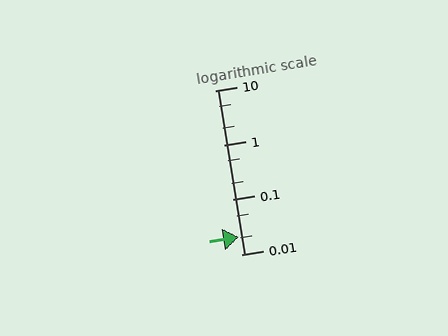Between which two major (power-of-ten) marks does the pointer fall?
The pointer is between 0.01 and 0.1.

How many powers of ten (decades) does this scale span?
The scale spans 3 decades, from 0.01 to 10.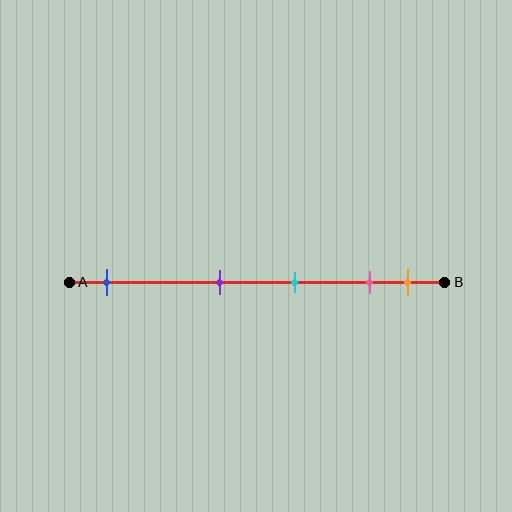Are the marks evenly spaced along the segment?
No, the marks are not evenly spaced.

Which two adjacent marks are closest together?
The pink and orange marks are the closest adjacent pair.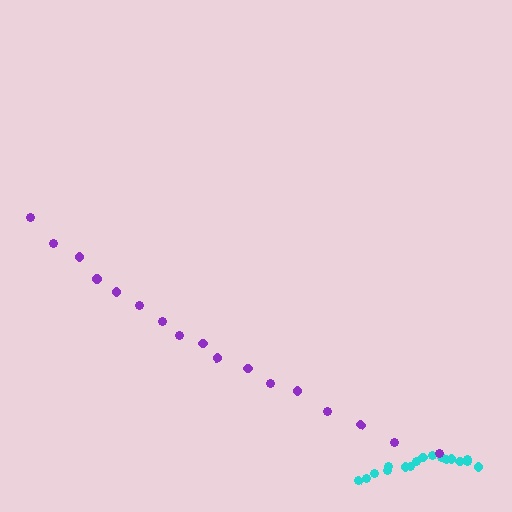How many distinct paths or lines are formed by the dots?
There are 2 distinct paths.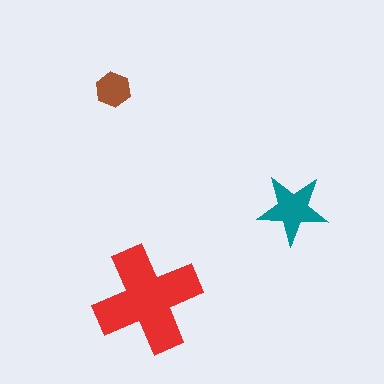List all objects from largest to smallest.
The red cross, the teal star, the brown hexagon.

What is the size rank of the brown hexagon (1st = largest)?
3rd.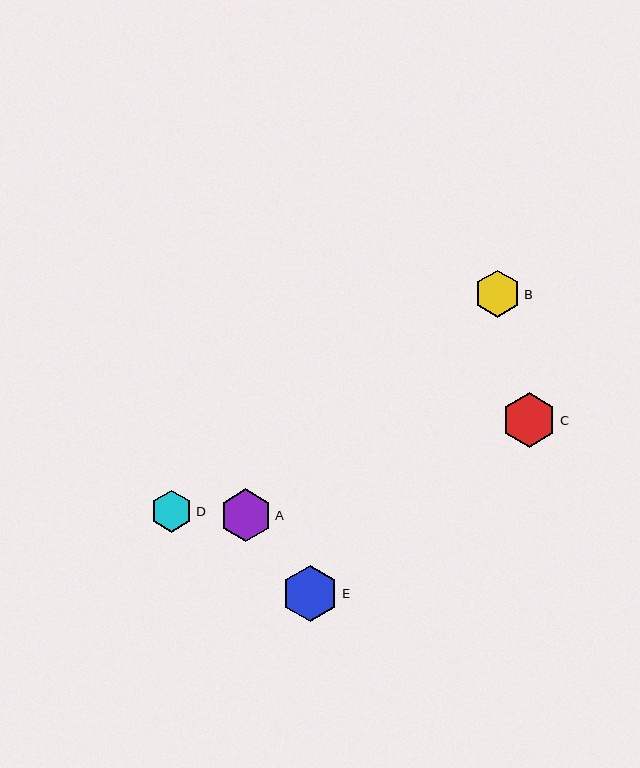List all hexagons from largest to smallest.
From largest to smallest: E, C, A, B, D.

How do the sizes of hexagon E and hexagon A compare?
Hexagon E and hexagon A are approximately the same size.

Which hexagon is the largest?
Hexagon E is the largest with a size of approximately 57 pixels.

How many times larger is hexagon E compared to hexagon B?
Hexagon E is approximately 1.2 times the size of hexagon B.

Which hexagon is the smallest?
Hexagon D is the smallest with a size of approximately 42 pixels.